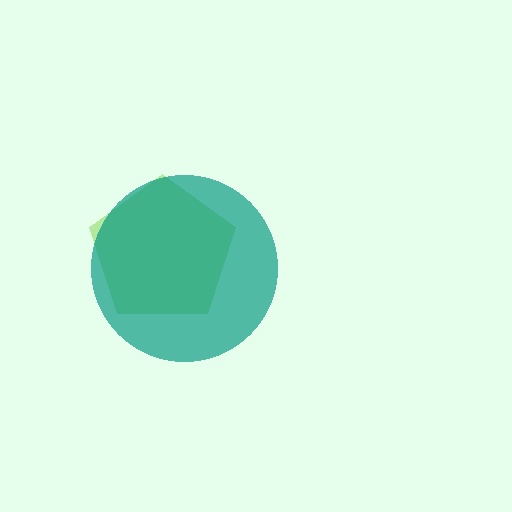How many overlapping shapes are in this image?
There are 2 overlapping shapes in the image.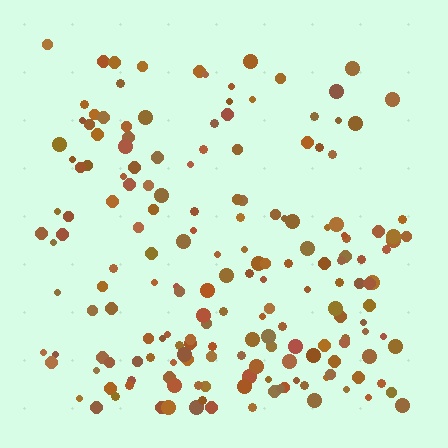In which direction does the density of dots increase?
From top to bottom, with the bottom side densest.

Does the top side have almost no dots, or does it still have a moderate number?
Still a moderate number, just noticeably fewer than the bottom.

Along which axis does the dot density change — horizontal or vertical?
Vertical.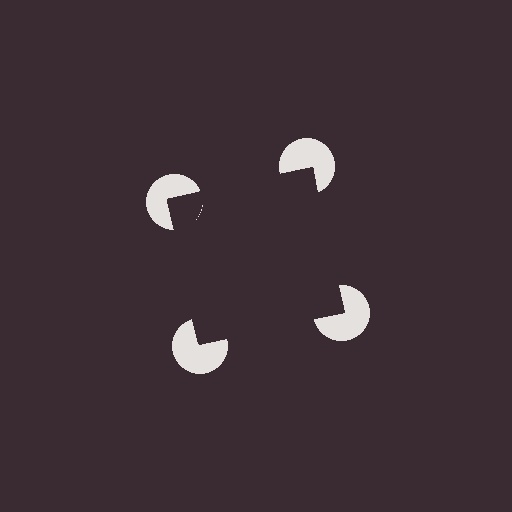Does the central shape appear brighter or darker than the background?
It typically appears slightly darker than the background, even though no actual brightness change is drawn.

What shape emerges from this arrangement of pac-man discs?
An illusory square — its edges are inferred from the aligned wedge cuts in the pac-man discs, not physically drawn.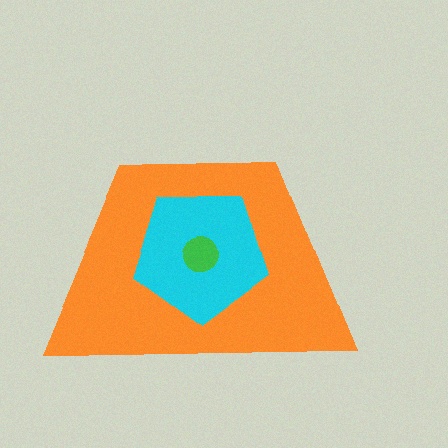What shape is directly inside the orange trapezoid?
The cyan pentagon.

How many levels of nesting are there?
3.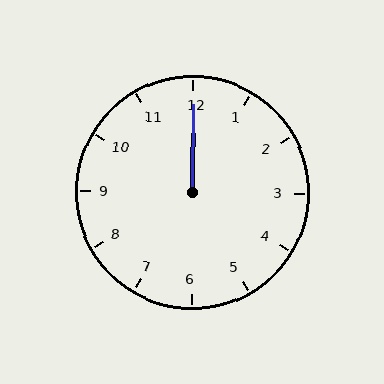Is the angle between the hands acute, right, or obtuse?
It is acute.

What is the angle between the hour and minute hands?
Approximately 0 degrees.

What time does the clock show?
12:00.